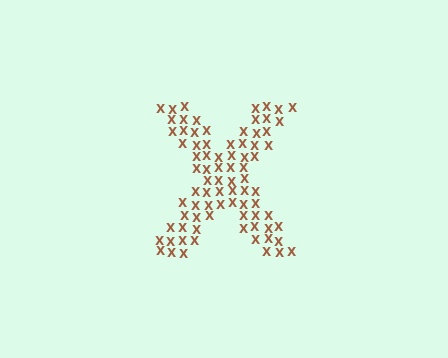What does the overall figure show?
The overall figure shows the letter X.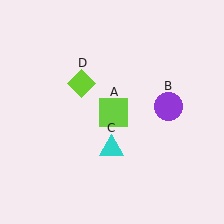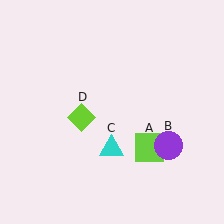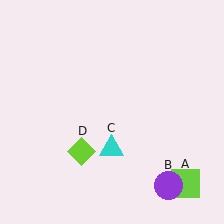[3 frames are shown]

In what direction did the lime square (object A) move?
The lime square (object A) moved down and to the right.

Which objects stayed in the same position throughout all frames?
Cyan triangle (object C) remained stationary.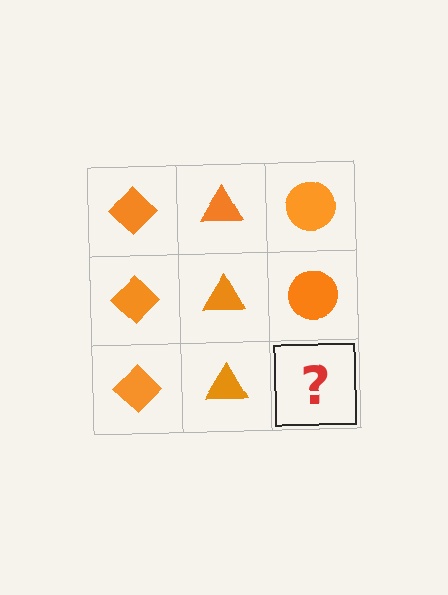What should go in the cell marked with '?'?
The missing cell should contain an orange circle.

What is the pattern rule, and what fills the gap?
The rule is that each column has a consistent shape. The gap should be filled with an orange circle.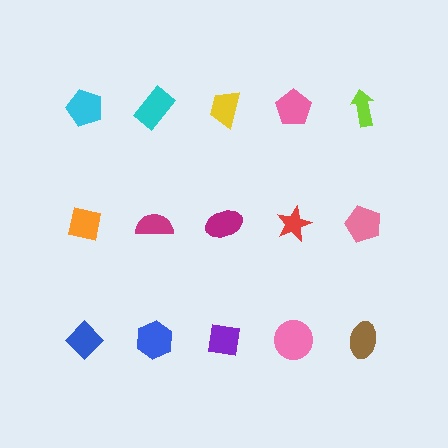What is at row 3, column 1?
A blue diamond.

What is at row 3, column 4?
A pink circle.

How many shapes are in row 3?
5 shapes.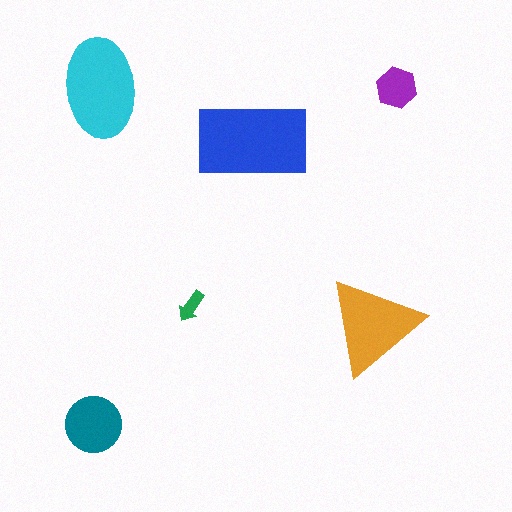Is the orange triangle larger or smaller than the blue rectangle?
Smaller.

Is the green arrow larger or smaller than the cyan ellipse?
Smaller.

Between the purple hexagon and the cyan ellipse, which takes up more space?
The cyan ellipse.